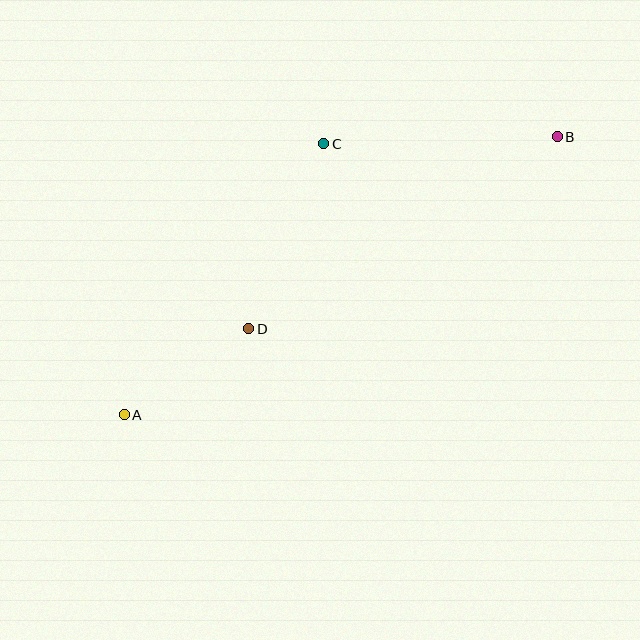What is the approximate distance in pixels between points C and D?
The distance between C and D is approximately 200 pixels.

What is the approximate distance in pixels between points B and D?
The distance between B and D is approximately 364 pixels.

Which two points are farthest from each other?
Points A and B are farthest from each other.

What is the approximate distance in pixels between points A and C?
The distance between A and C is approximately 337 pixels.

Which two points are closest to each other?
Points A and D are closest to each other.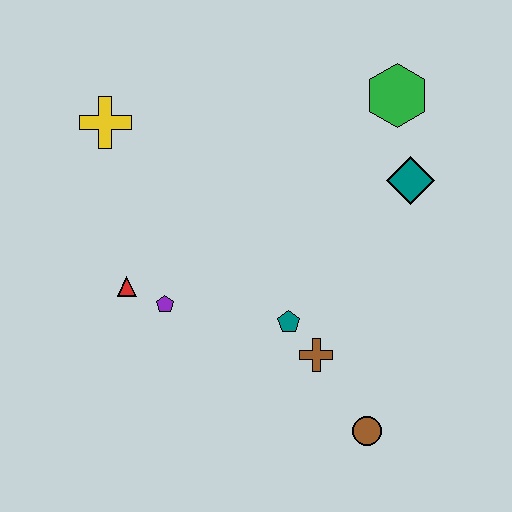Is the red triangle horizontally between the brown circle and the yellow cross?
Yes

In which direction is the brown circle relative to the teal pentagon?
The brown circle is below the teal pentagon.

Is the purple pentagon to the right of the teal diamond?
No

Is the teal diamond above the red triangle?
Yes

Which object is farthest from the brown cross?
The yellow cross is farthest from the brown cross.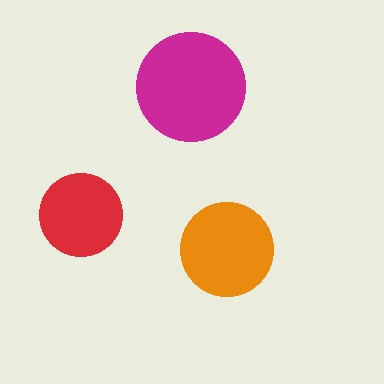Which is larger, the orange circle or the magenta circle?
The magenta one.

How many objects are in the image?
There are 3 objects in the image.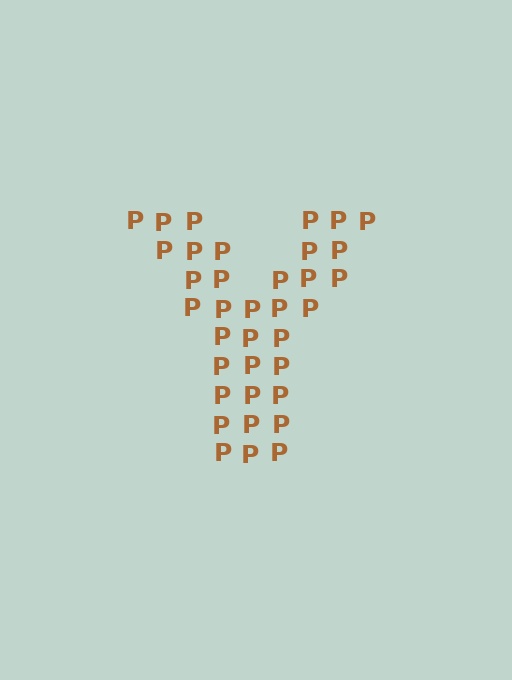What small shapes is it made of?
It is made of small letter P's.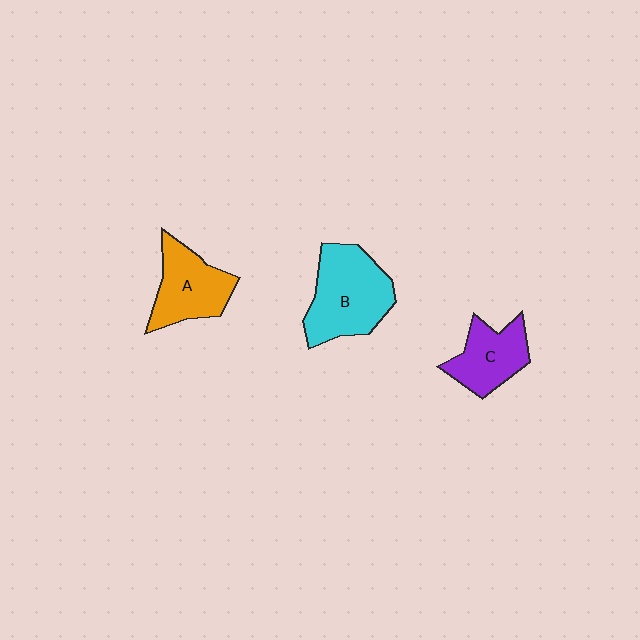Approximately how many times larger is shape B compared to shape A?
Approximately 1.3 times.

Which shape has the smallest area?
Shape C (purple).